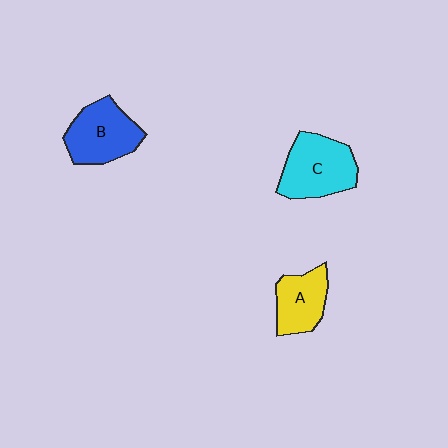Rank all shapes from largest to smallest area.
From largest to smallest: C (cyan), B (blue), A (yellow).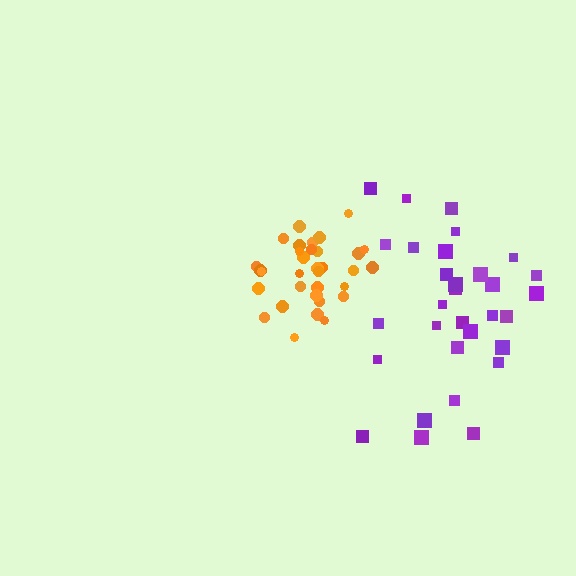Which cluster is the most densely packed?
Orange.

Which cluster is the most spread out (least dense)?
Purple.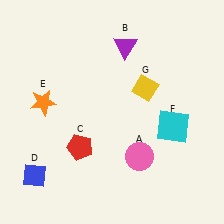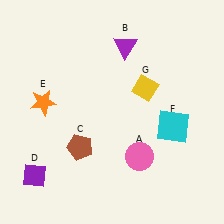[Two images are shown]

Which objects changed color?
C changed from red to brown. D changed from blue to purple.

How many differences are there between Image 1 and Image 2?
There are 2 differences between the two images.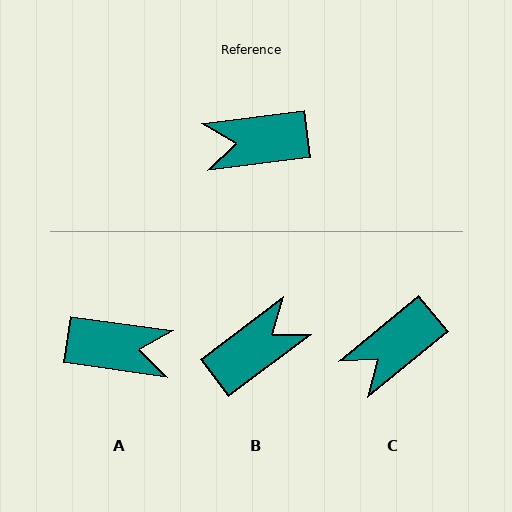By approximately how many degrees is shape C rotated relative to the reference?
Approximately 32 degrees counter-clockwise.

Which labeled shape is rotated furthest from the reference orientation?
A, about 165 degrees away.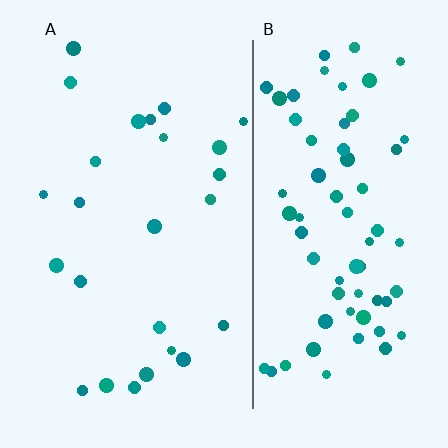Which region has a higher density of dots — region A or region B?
B (the right).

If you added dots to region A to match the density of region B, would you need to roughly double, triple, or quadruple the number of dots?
Approximately triple.